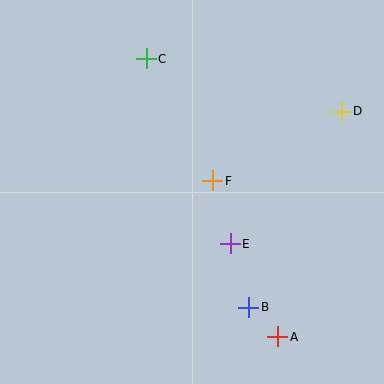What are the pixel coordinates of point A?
Point A is at (278, 337).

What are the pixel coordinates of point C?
Point C is at (146, 59).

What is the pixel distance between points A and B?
The distance between A and B is 42 pixels.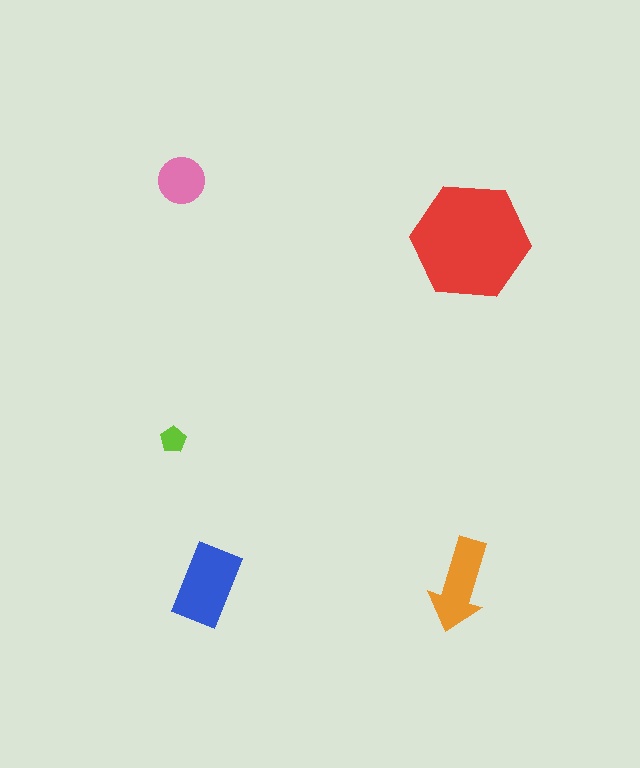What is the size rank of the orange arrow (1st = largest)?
3rd.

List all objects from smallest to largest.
The lime pentagon, the pink circle, the orange arrow, the blue rectangle, the red hexagon.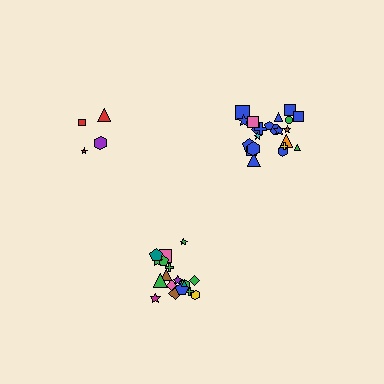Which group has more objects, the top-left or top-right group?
The top-right group.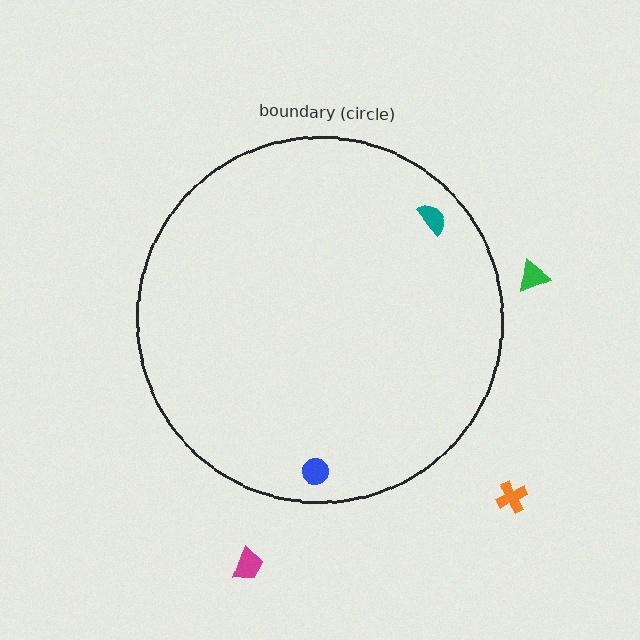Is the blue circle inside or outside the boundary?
Inside.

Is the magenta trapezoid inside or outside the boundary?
Outside.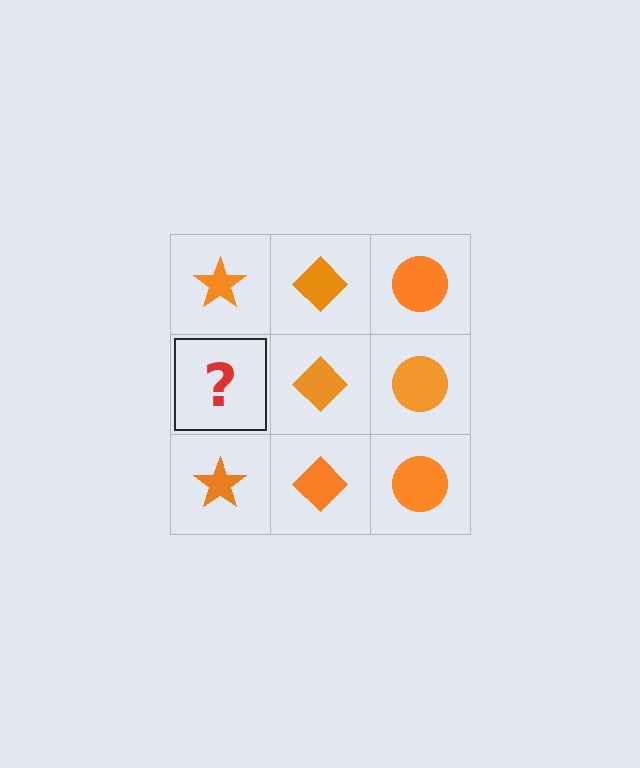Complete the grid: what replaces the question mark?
The question mark should be replaced with an orange star.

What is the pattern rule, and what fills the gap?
The rule is that each column has a consistent shape. The gap should be filled with an orange star.